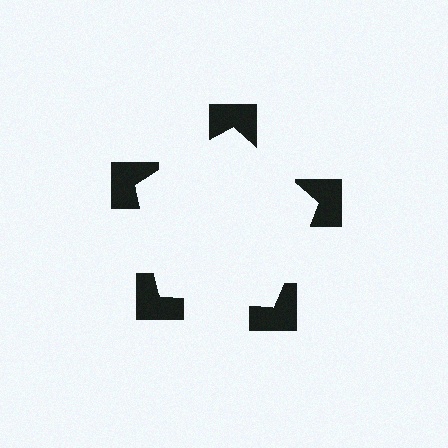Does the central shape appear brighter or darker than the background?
It typically appears slightly brighter than the background, even though no actual brightness change is drawn.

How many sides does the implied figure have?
5 sides.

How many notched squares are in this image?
There are 5 — one at each vertex of the illusory pentagon.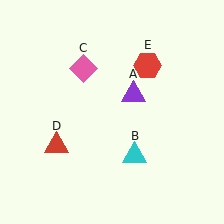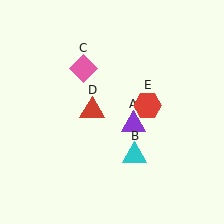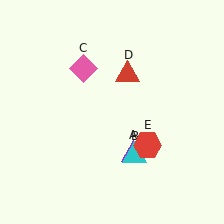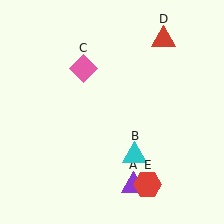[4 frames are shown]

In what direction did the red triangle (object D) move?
The red triangle (object D) moved up and to the right.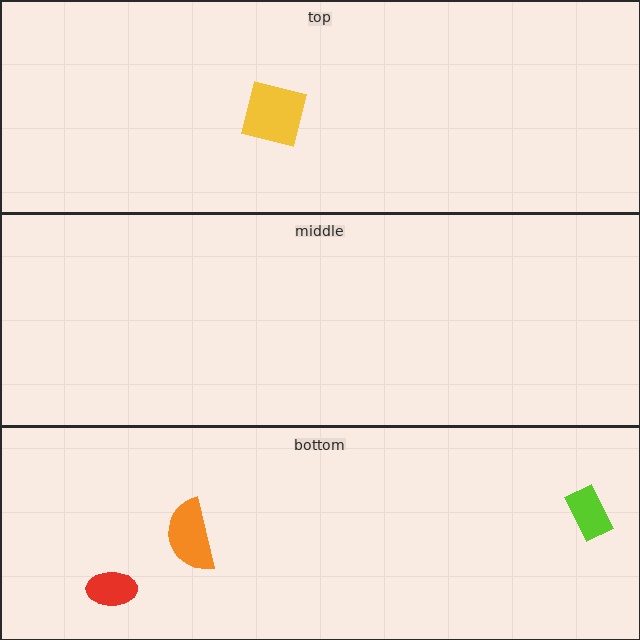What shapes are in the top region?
The yellow square.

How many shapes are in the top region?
1.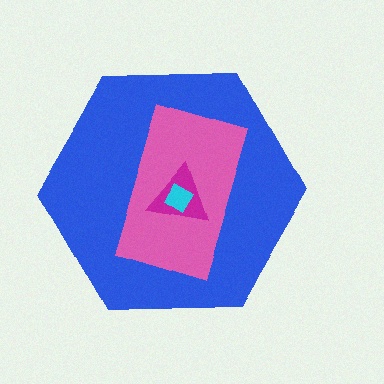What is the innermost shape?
The cyan diamond.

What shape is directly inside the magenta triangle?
The cyan diamond.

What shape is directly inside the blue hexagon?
The pink rectangle.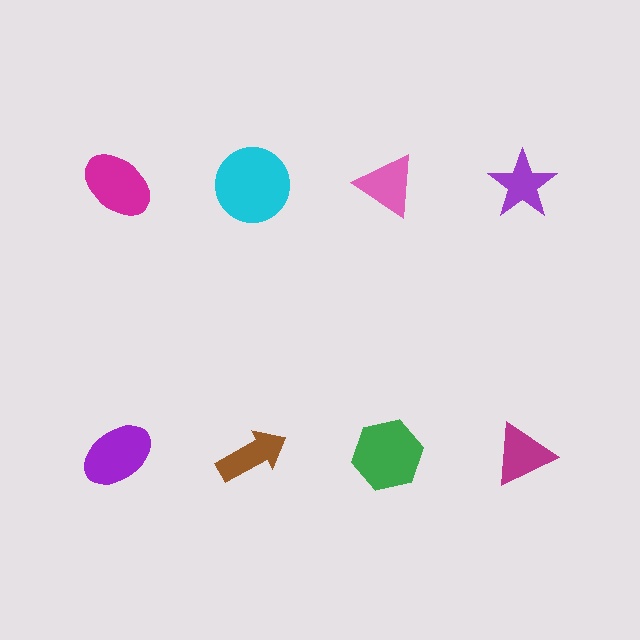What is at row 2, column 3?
A green hexagon.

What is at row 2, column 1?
A purple ellipse.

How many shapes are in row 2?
4 shapes.